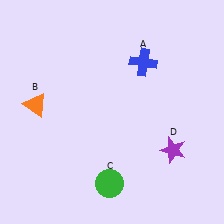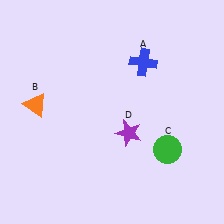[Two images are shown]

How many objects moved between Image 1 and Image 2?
2 objects moved between the two images.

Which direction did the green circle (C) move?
The green circle (C) moved right.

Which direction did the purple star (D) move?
The purple star (D) moved left.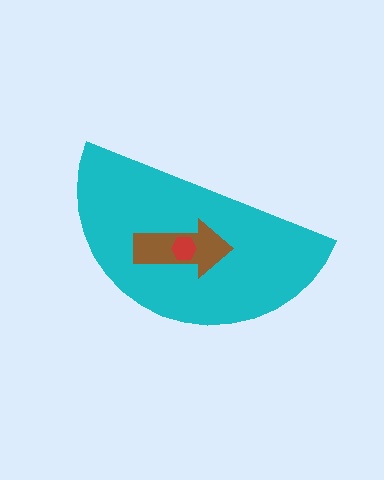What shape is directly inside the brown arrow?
The red hexagon.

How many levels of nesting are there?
3.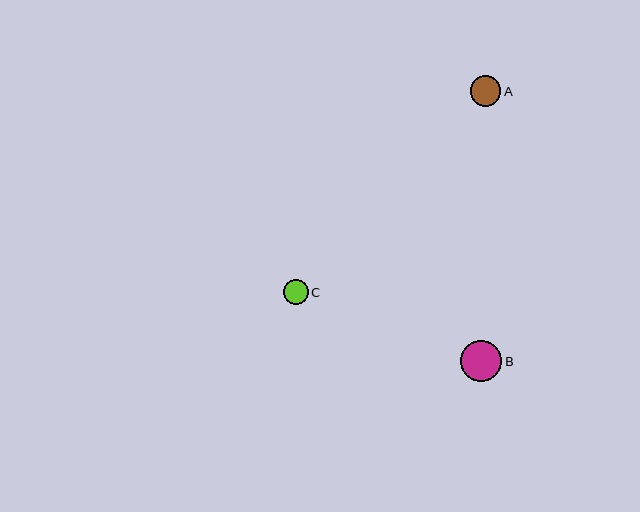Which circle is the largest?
Circle B is the largest with a size of approximately 41 pixels.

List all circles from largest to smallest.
From largest to smallest: B, A, C.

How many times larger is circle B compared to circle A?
Circle B is approximately 1.3 times the size of circle A.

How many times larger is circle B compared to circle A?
Circle B is approximately 1.3 times the size of circle A.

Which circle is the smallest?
Circle C is the smallest with a size of approximately 25 pixels.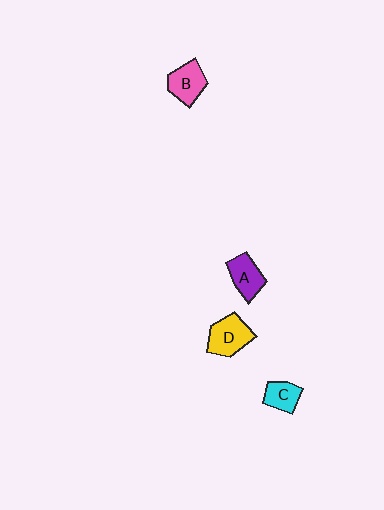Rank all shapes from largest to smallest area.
From largest to smallest: D (yellow), B (pink), A (purple), C (cyan).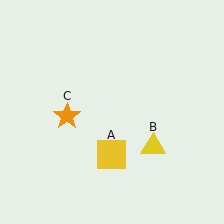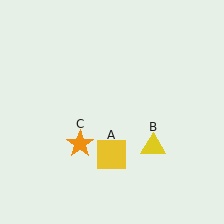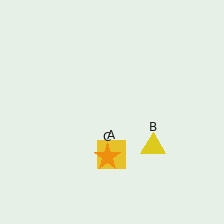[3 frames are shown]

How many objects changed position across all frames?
1 object changed position: orange star (object C).